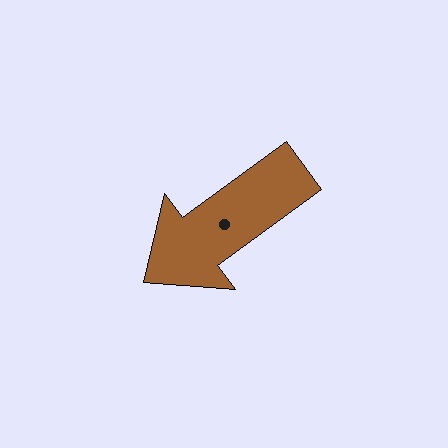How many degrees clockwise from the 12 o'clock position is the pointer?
Approximately 234 degrees.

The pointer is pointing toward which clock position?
Roughly 8 o'clock.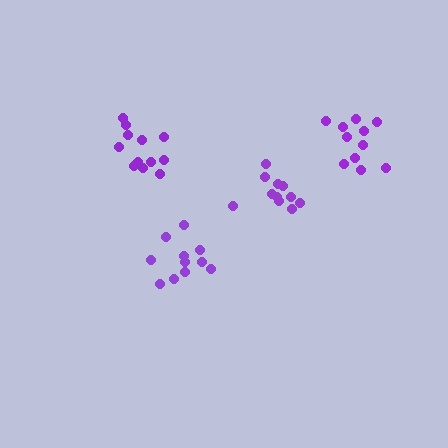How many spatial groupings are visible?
There are 4 spatial groupings.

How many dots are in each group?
Group 1: 11 dots, Group 2: 11 dots, Group 3: 12 dots, Group 4: 11 dots (45 total).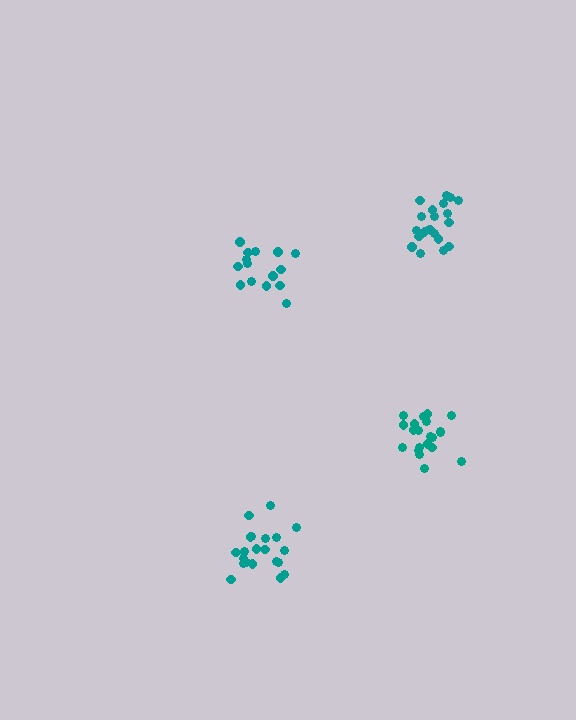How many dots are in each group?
Group 1: 21 dots, Group 2: 21 dots, Group 3: 21 dots, Group 4: 15 dots (78 total).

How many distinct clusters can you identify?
There are 4 distinct clusters.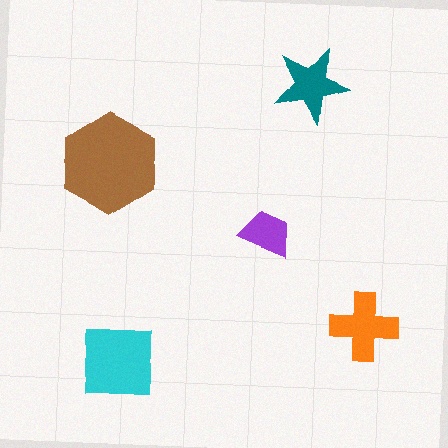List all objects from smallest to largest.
The purple trapezoid, the teal star, the orange cross, the cyan square, the brown hexagon.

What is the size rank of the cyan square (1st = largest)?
2nd.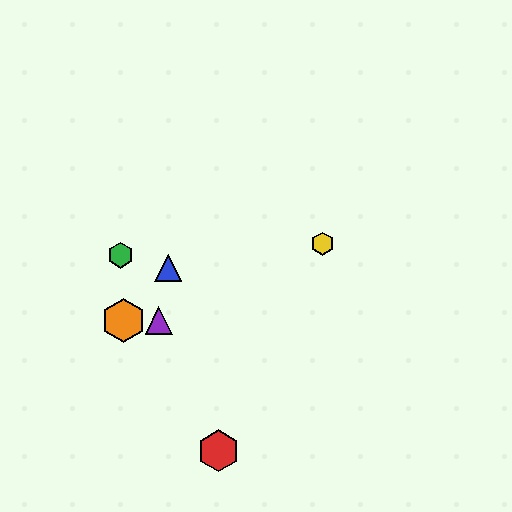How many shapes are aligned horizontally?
2 shapes (the purple triangle, the orange hexagon) are aligned horizontally.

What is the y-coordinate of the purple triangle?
The purple triangle is at y≈321.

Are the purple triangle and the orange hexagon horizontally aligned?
Yes, both are at y≈321.